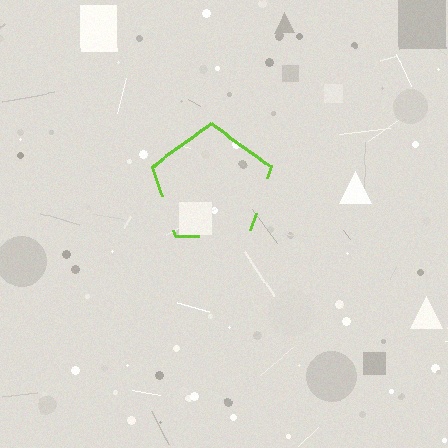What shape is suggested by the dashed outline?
The dashed outline suggests a pentagon.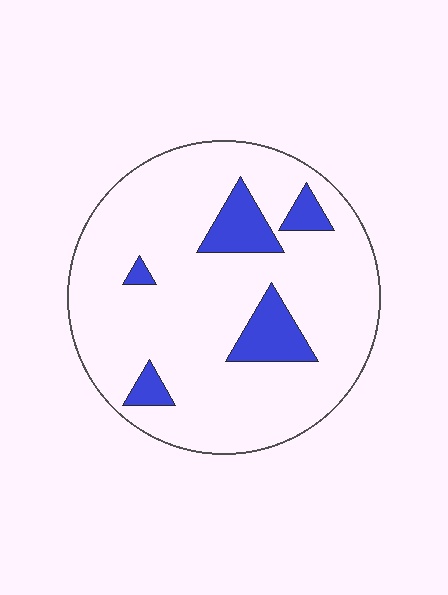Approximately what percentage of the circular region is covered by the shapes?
Approximately 15%.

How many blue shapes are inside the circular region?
5.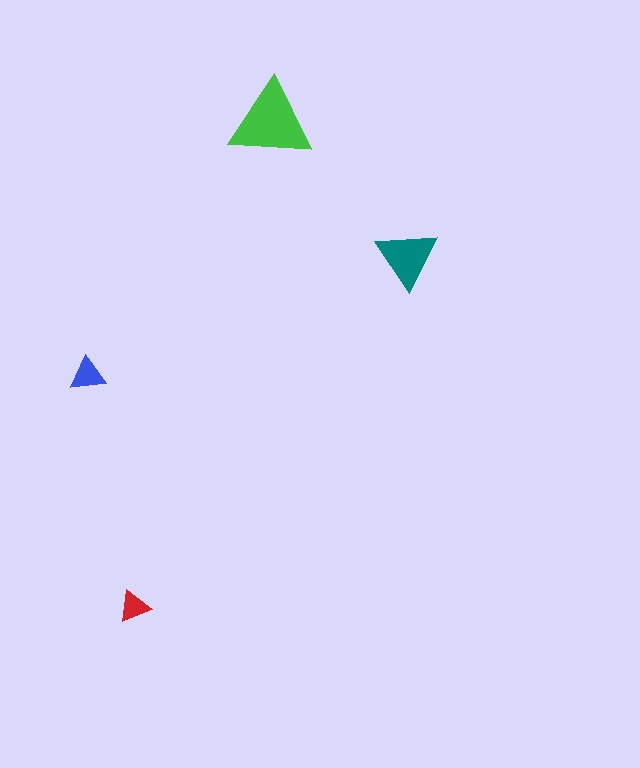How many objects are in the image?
There are 4 objects in the image.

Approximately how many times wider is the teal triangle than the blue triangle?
About 1.5 times wider.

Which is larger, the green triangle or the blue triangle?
The green one.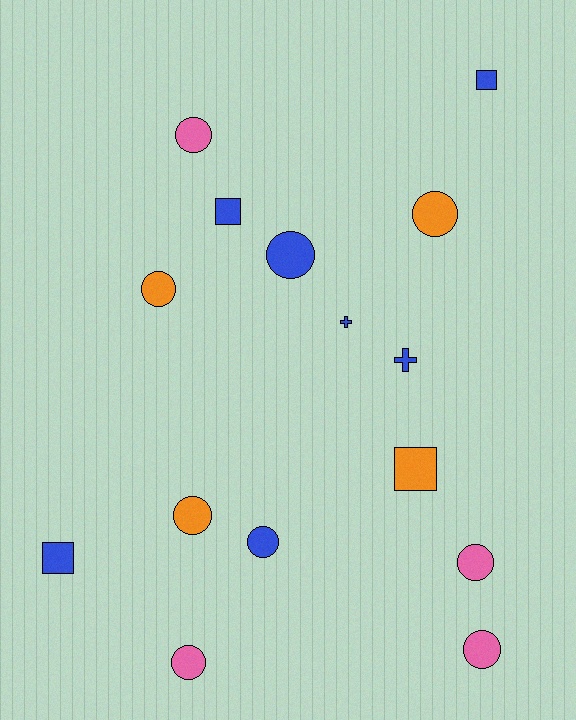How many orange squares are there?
There is 1 orange square.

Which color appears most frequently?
Blue, with 7 objects.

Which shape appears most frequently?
Circle, with 9 objects.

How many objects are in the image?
There are 15 objects.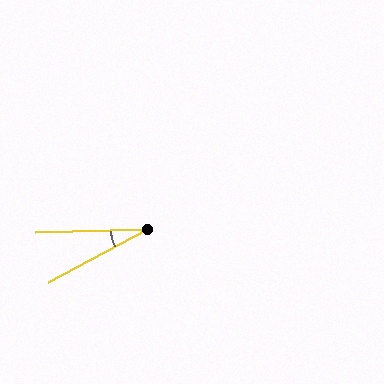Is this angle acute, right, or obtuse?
It is acute.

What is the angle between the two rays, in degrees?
Approximately 26 degrees.